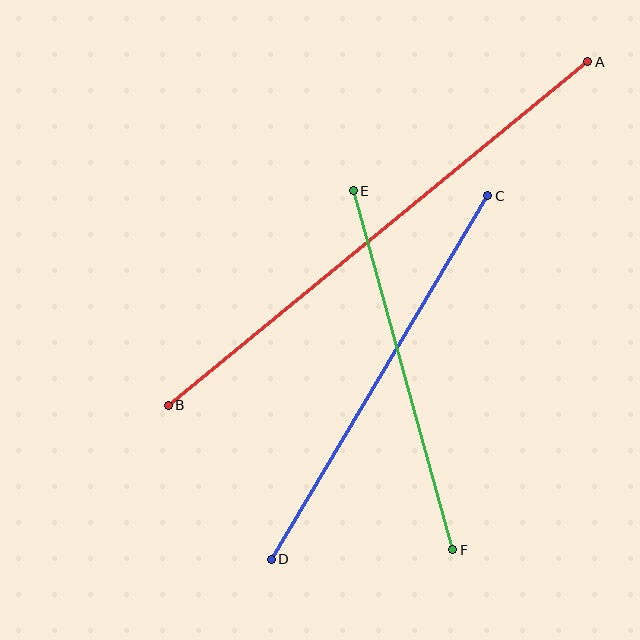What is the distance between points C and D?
The distance is approximately 423 pixels.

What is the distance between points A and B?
The distance is approximately 542 pixels.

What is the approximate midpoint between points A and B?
The midpoint is at approximately (378, 234) pixels.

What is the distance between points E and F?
The distance is approximately 373 pixels.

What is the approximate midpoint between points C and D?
The midpoint is at approximately (379, 378) pixels.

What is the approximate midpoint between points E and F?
The midpoint is at approximately (403, 370) pixels.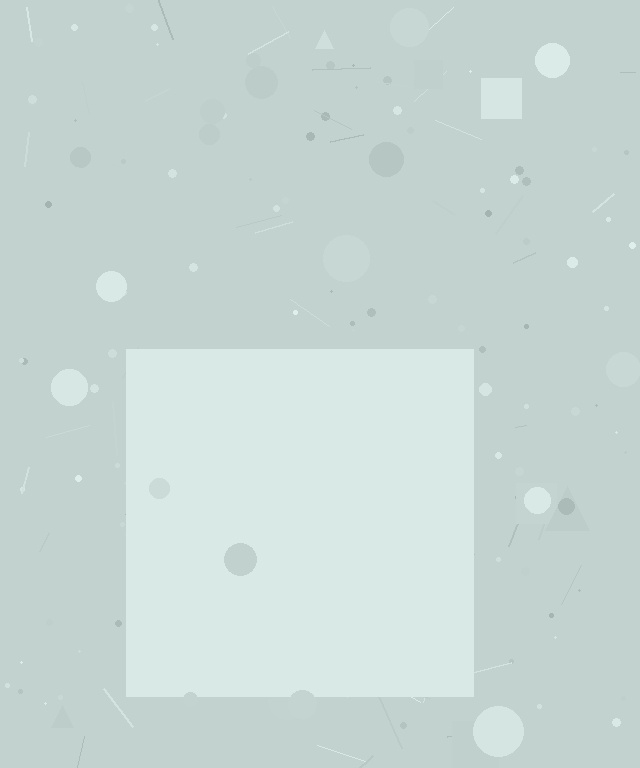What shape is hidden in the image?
A square is hidden in the image.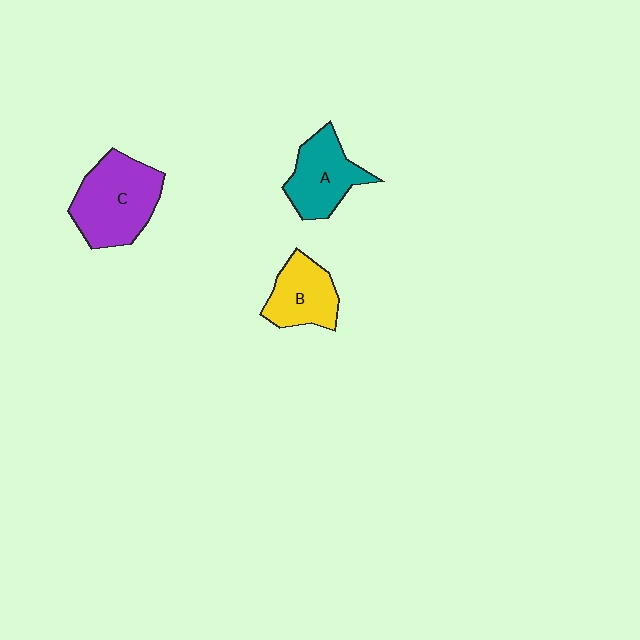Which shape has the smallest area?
Shape B (yellow).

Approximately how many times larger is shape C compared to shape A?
Approximately 1.4 times.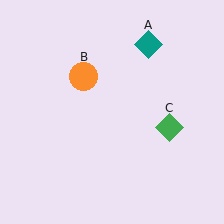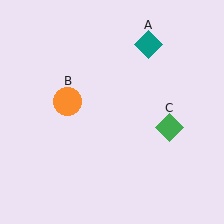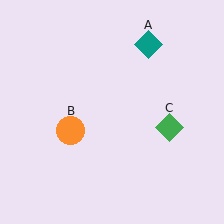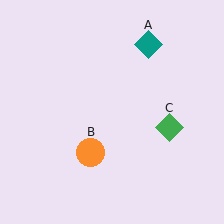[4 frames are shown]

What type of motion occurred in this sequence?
The orange circle (object B) rotated counterclockwise around the center of the scene.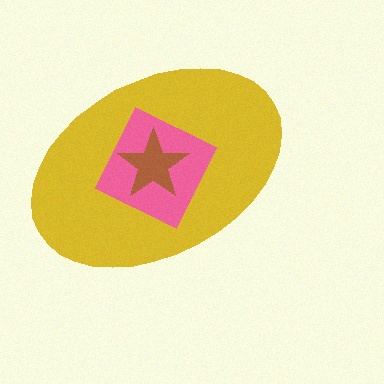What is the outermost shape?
The yellow ellipse.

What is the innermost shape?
The brown star.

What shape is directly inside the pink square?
The brown star.